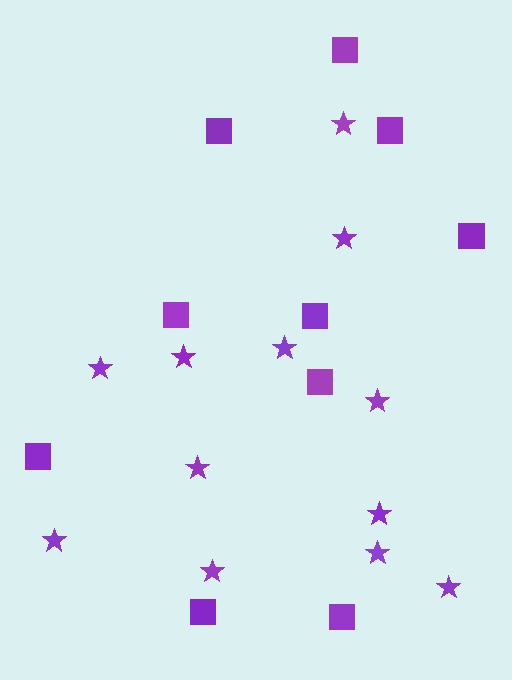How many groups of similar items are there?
There are 2 groups: one group of stars (12) and one group of squares (10).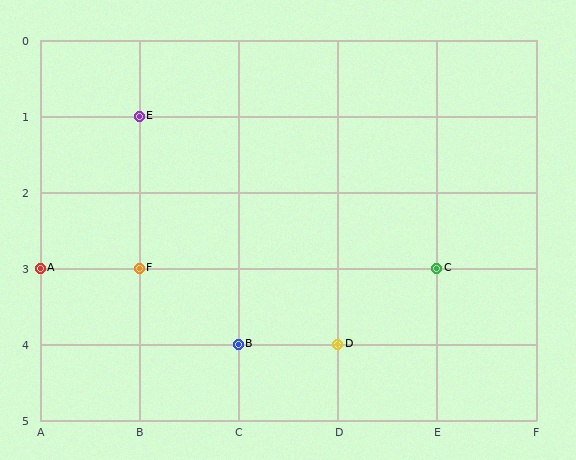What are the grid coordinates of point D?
Point D is at grid coordinates (D, 4).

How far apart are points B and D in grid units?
Points B and D are 1 column apart.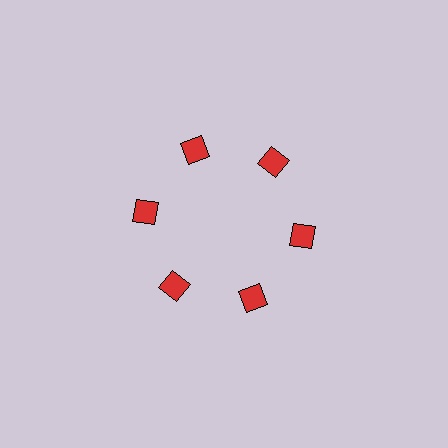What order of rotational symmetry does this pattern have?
This pattern has 6-fold rotational symmetry.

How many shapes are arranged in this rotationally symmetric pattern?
There are 6 shapes, arranged in 6 groups of 1.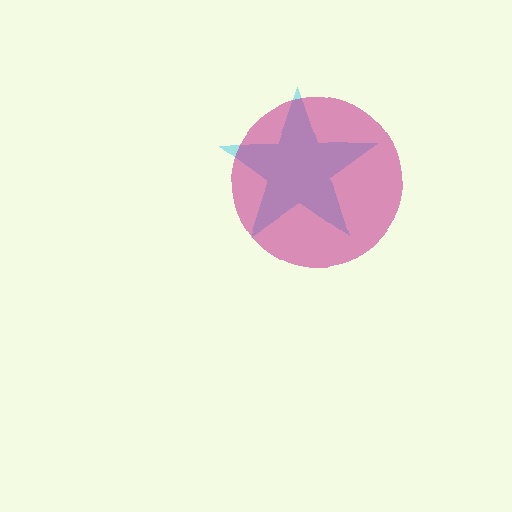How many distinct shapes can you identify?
There are 2 distinct shapes: a cyan star, a magenta circle.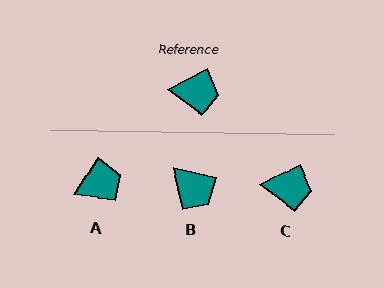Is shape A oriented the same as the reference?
No, it is off by about 29 degrees.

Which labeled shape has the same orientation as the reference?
C.